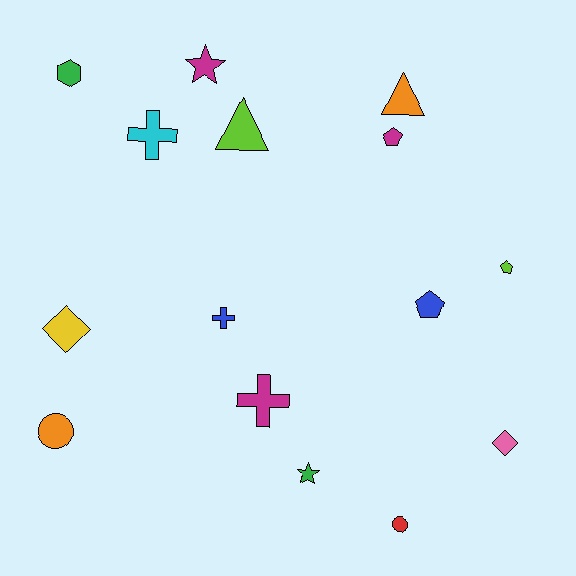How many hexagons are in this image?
There is 1 hexagon.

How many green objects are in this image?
There are 2 green objects.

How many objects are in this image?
There are 15 objects.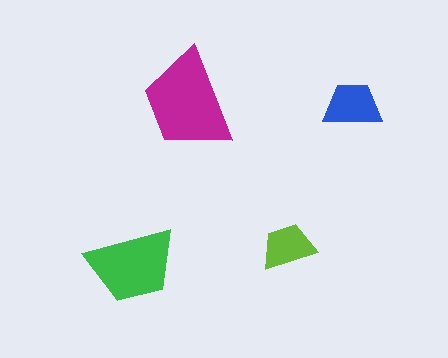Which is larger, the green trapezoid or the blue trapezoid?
The green one.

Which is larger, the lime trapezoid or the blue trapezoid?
The blue one.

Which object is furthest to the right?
The blue trapezoid is rightmost.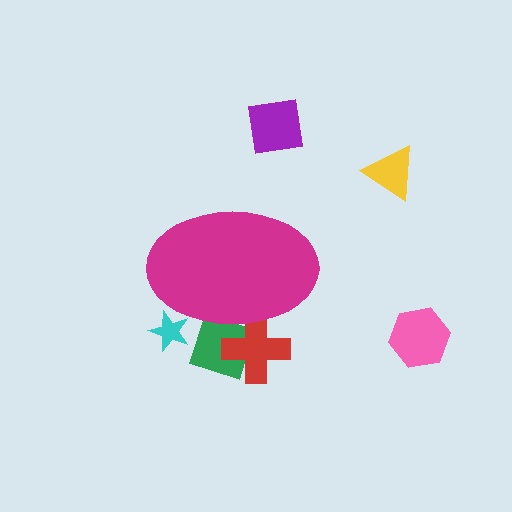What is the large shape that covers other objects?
A magenta ellipse.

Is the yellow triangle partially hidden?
No, the yellow triangle is fully visible.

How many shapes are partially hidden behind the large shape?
3 shapes are partially hidden.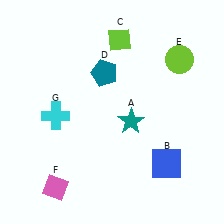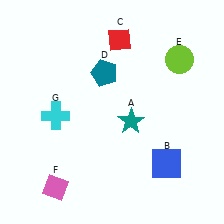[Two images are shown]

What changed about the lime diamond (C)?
In Image 1, C is lime. In Image 2, it changed to red.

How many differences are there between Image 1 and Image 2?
There is 1 difference between the two images.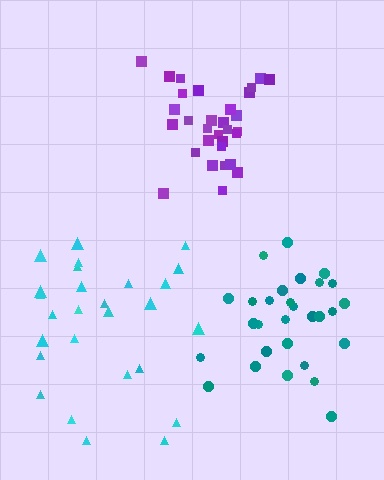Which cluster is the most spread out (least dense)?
Cyan.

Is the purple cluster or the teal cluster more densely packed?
Purple.